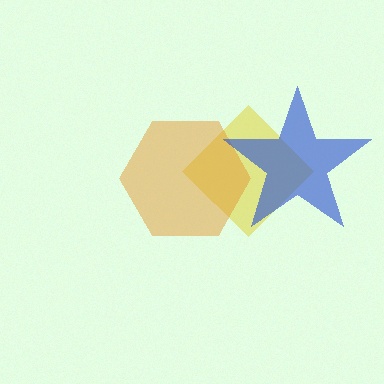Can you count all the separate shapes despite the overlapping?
Yes, there are 3 separate shapes.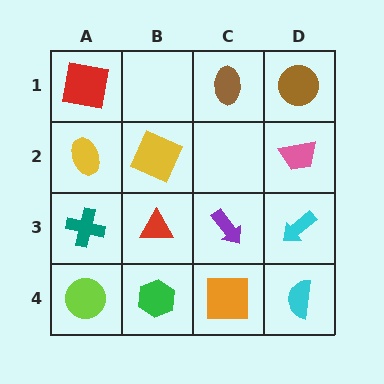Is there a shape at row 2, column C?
No, that cell is empty.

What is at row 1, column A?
A red square.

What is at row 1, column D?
A brown circle.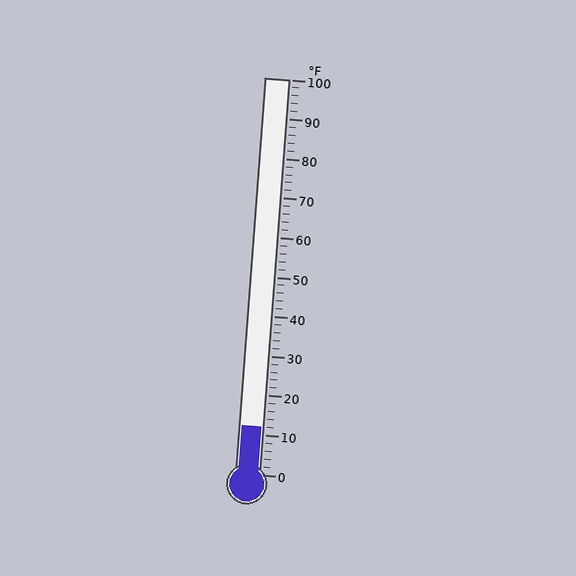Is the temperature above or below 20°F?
The temperature is below 20°F.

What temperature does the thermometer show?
The thermometer shows approximately 12°F.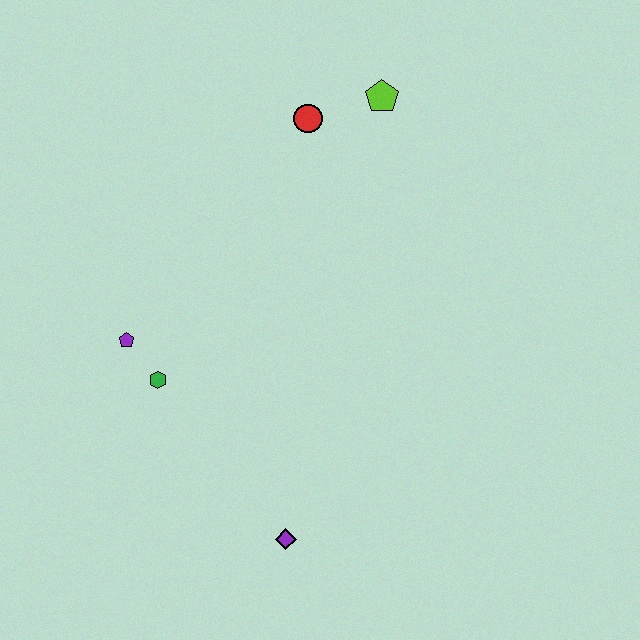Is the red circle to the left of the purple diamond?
No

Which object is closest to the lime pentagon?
The red circle is closest to the lime pentagon.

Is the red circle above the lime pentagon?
No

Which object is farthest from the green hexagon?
The lime pentagon is farthest from the green hexagon.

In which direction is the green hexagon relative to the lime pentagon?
The green hexagon is below the lime pentagon.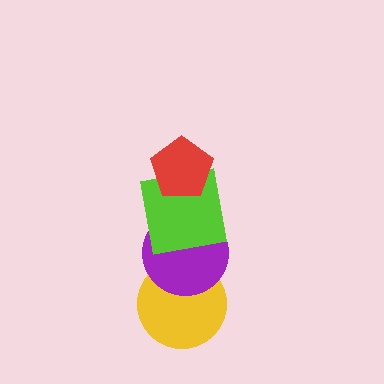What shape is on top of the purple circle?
The lime square is on top of the purple circle.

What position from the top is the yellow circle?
The yellow circle is 4th from the top.